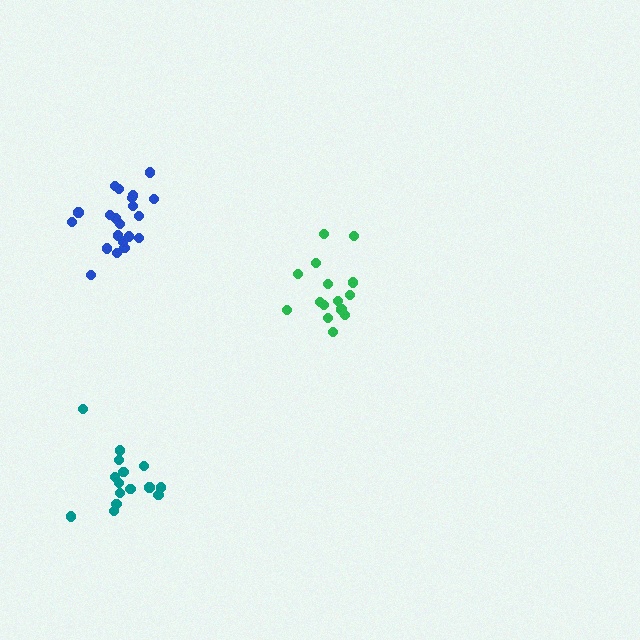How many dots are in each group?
Group 1: 15 dots, Group 2: 15 dots, Group 3: 21 dots (51 total).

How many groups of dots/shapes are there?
There are 3 groups.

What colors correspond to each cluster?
The clusters are colored: green, teal, blue.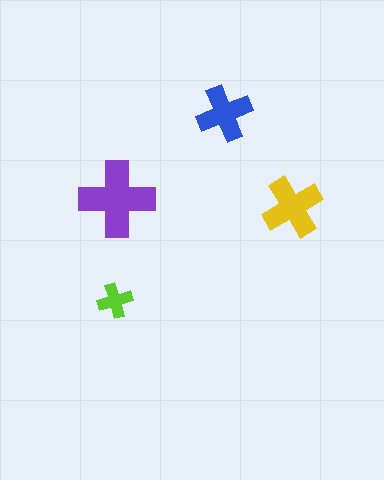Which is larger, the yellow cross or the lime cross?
The yellow one.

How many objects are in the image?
There are 4 objects in the image.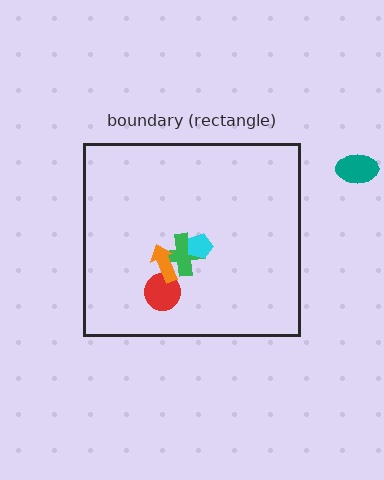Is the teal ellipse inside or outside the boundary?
Outside.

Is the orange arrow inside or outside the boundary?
Inside.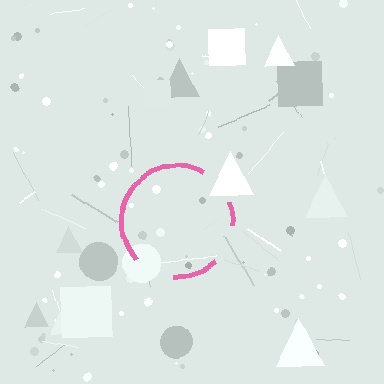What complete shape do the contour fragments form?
The contour fragments form a circle.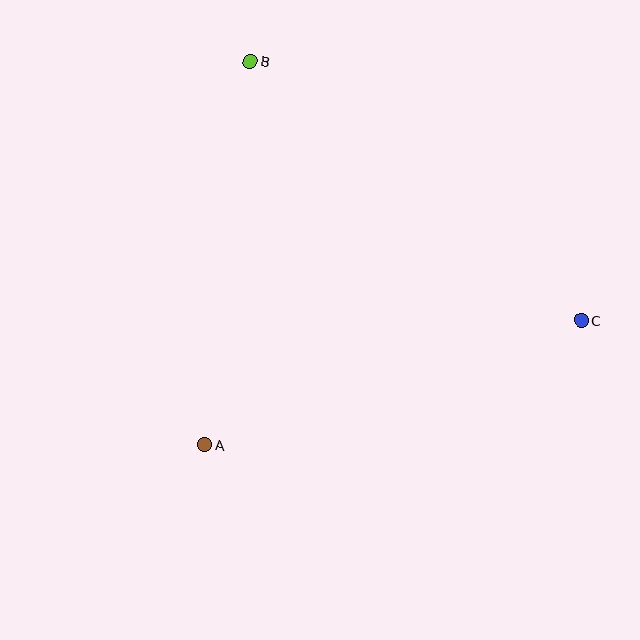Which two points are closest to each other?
Points A and B are closest to each other.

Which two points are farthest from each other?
Points B and C are farthest from each other.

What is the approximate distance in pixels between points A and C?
The distance between A and C is approximately 397 pixels.